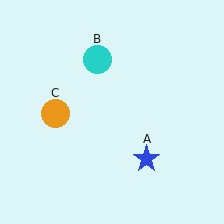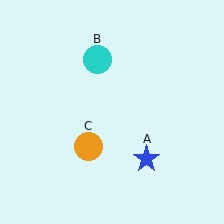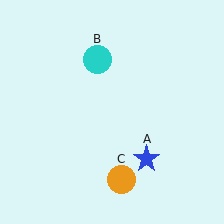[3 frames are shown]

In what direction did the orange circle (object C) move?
The orange circle (object C) moved down and to the right.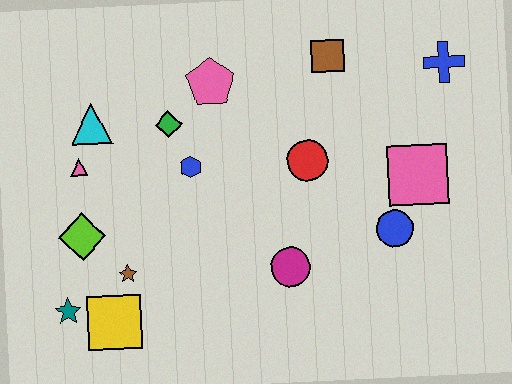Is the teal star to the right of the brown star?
No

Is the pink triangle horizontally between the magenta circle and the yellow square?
No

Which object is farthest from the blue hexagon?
The blue cross is farthest from the blue hexagon.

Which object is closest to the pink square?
The blue circle is closest to the pink square.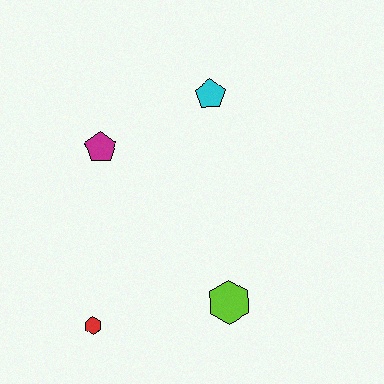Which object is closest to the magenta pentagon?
The cyan pentagon is closest to the magenta pentagon.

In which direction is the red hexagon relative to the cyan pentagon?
The red hexagon is below the cyan pentagon.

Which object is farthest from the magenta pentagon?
The lime hexagon is farthest from the magenta pentagon.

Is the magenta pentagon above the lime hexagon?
Yes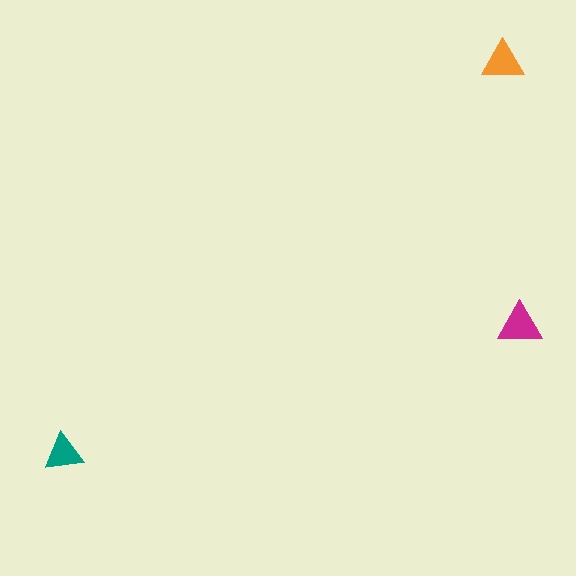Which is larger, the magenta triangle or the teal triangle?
The magenta one.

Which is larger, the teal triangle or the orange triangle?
The orange one.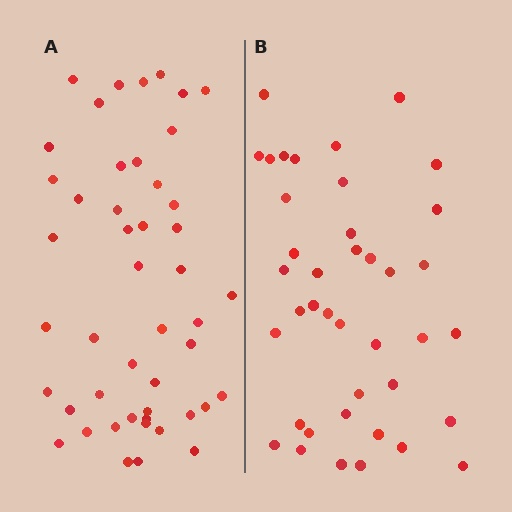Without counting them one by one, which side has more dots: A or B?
Region A (the left region) has more dots.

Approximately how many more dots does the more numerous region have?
Region A has roughly 8 or so more dots than region B.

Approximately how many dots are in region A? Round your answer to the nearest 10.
About 50 dots. (The exact count is 47, which rounds to 50.)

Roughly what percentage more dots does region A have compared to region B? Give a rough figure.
About 20% more.